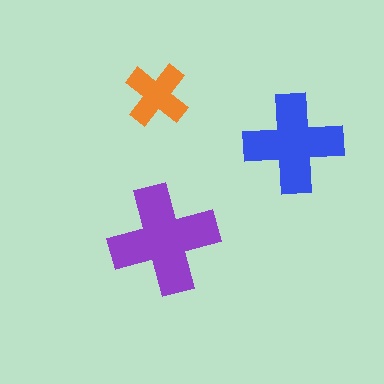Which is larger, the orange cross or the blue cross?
The blue one.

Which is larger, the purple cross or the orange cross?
The purple one.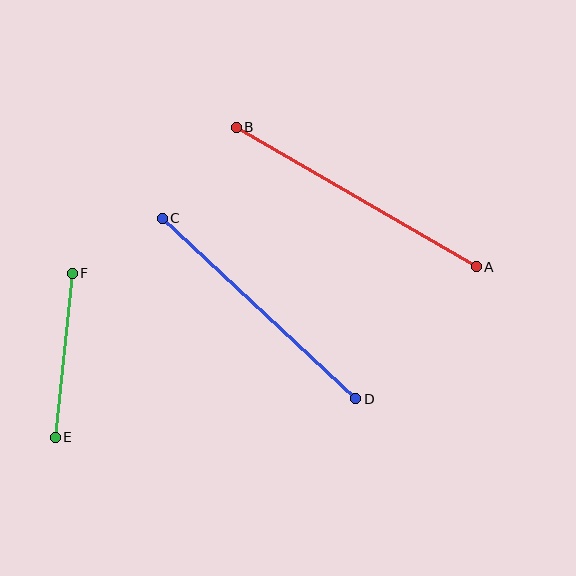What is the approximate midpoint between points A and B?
The midpoint is at approximately (356, 197) pixels.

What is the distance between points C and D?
The distance is approximately 264 pixels.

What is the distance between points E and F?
The distance is approximately 165 pixels.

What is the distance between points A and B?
The distance is approximately 277 pixels.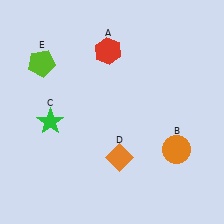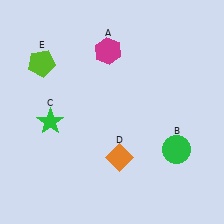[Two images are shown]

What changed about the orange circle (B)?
In Image 1, B is orange. In Image 2, it changed to green.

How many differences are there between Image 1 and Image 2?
There are 2 differences between the two images.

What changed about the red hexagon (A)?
In Image 1, A is red. In Image 2, it changed to magenta.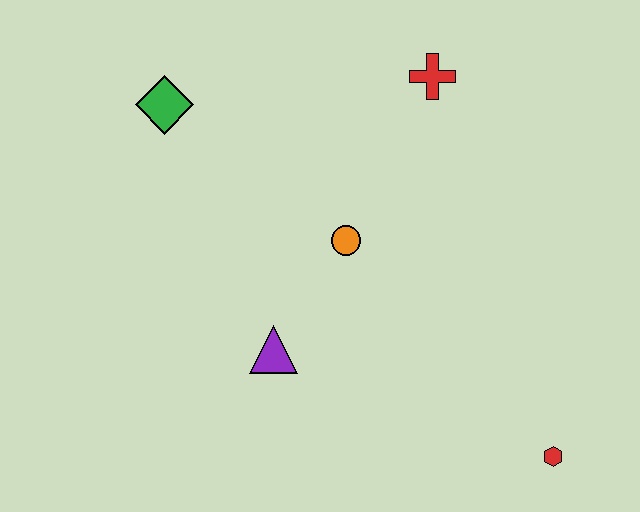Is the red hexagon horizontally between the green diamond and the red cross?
No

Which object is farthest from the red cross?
The red hexagon is farthest from the red cross.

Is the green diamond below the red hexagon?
No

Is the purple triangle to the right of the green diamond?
Yes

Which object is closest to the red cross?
The orange circle is closest to the red cross.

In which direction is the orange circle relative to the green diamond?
The orange circle is to the right of the green diamond.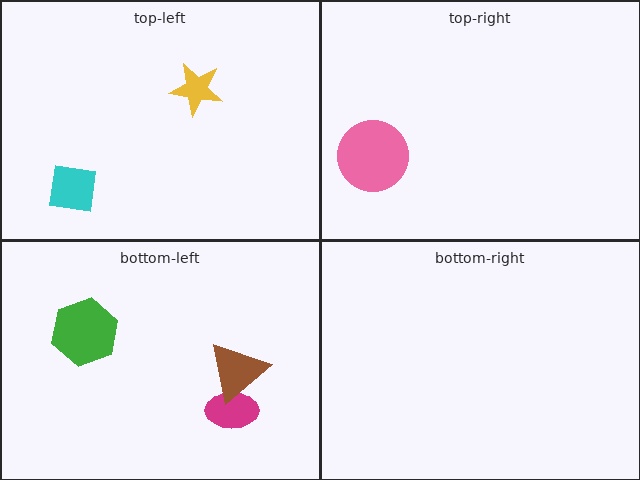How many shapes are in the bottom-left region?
3.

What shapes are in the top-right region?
The pink circle.